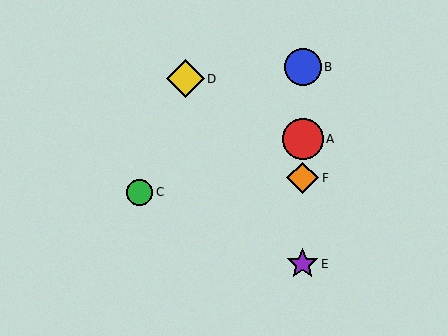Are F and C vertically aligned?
No, F is at x≈303 and C is at x≈140.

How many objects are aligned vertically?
4 objects (A, B, E, F) are aligned vertically.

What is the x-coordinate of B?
Object B is at x≈303.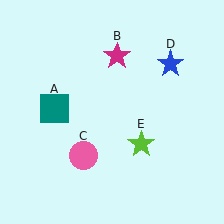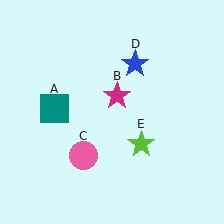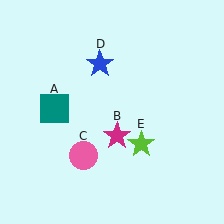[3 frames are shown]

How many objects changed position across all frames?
2 objects changed position: magenta star (object B), blue star (object D).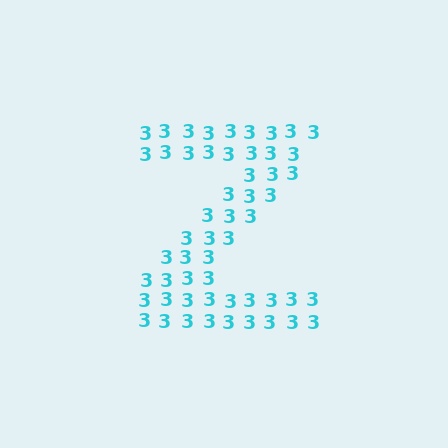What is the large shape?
The large shape is the letter Z.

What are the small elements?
The small elements are digit 3's.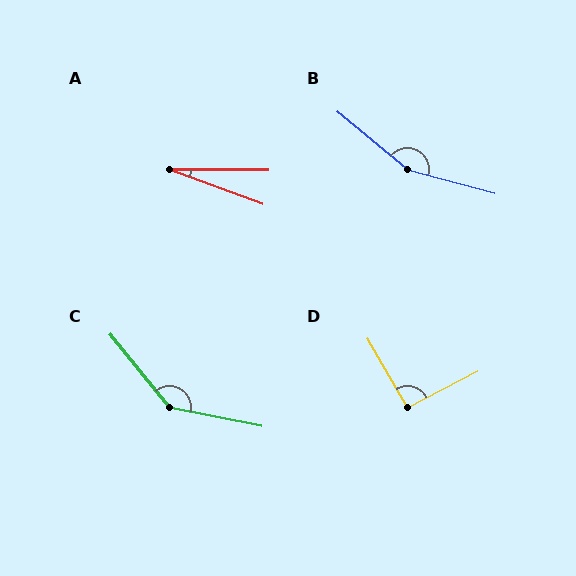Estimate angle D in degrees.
Approximately 92 degrees.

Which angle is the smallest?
A, at approximately 20 degrees.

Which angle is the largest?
B, at approximately 156 degrees.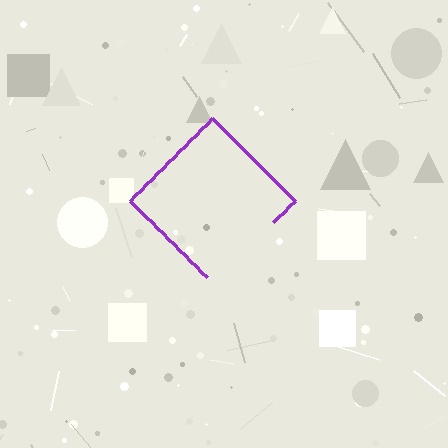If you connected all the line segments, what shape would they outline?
They would outline a diamond.